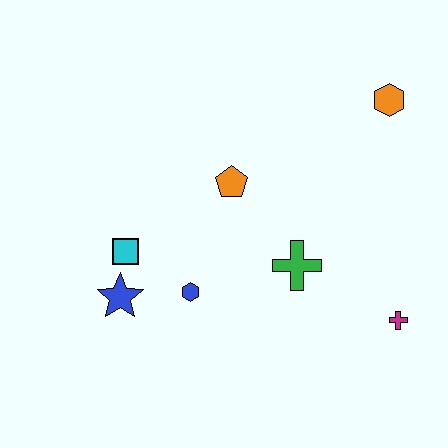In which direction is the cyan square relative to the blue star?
The cyan square is above the blue star.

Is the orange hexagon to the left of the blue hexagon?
No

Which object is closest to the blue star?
The cyan square is closest to the blue star.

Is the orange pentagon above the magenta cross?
Yes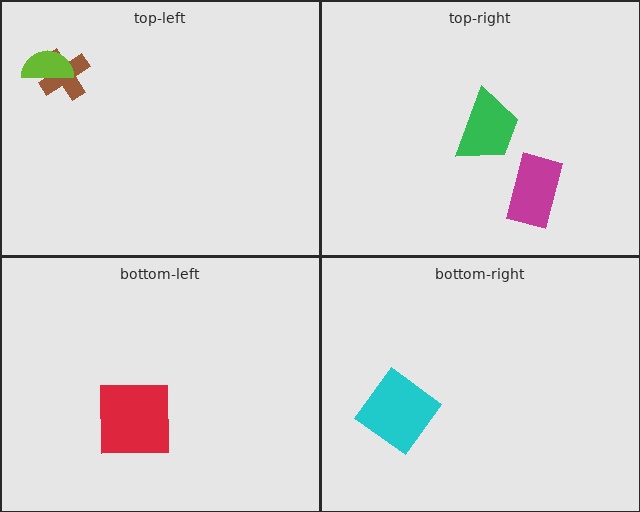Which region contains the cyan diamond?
The bottom-right region.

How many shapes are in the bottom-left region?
1.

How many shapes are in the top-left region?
2.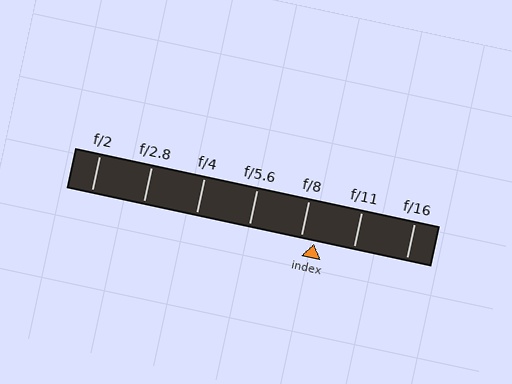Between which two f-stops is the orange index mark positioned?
The index mark is between f/8 and f/11.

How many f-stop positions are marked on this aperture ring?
There are 7 f-stop positions marked.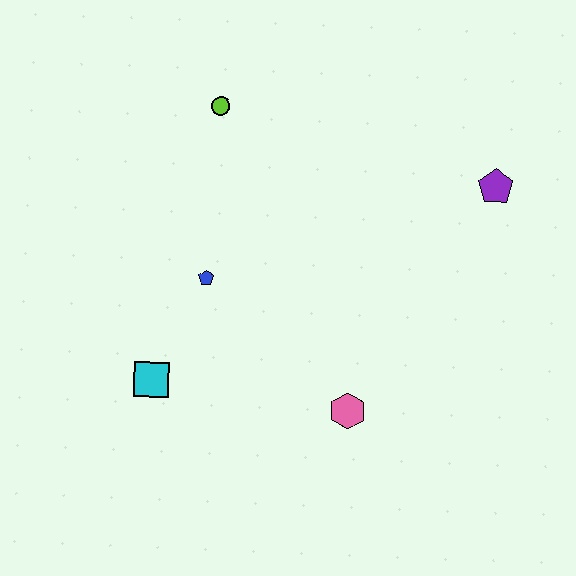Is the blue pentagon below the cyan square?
No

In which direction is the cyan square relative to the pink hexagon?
The cyan square is to the left of the pink hexagon.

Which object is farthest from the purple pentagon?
The cyan square is farthest from the purple pentagon.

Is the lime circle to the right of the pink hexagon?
No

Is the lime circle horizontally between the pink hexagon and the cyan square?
Yes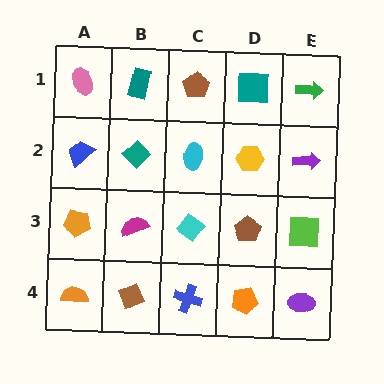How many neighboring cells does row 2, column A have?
3.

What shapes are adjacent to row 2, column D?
A teal square (row 1, column D), a brown pentagon (row 3, column D), a cyan ellipse (row 2, column C), a purple arrow (row 2, column E).